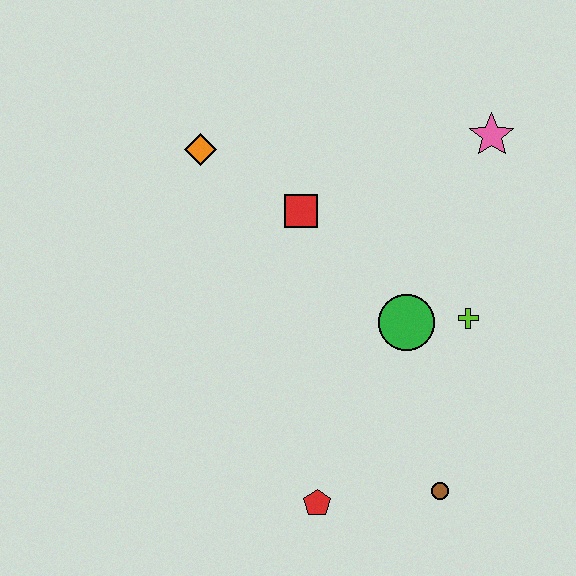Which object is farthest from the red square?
The brown circle is farthest from the red square.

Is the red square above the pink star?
No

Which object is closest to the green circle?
The lime cross is closest to the green circle.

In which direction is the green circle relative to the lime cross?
The green circle is to the left of the lime cross.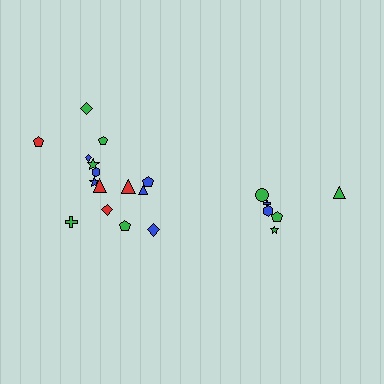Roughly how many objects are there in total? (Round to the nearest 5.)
Roughly 20 objects in total.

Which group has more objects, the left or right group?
The left group.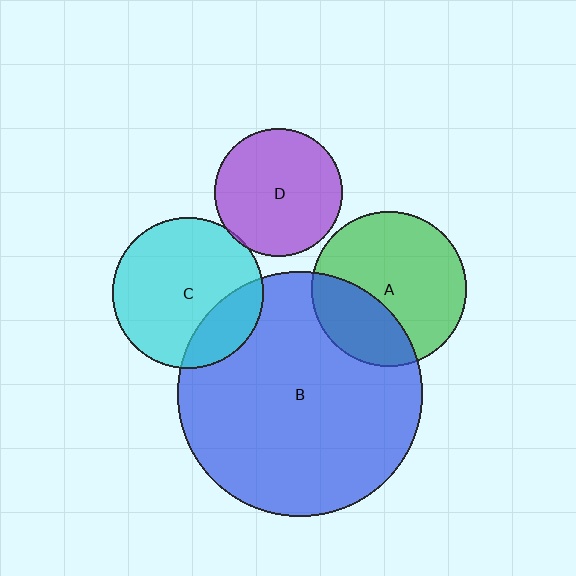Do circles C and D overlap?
Yes.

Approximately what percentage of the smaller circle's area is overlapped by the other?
Approximately 5%.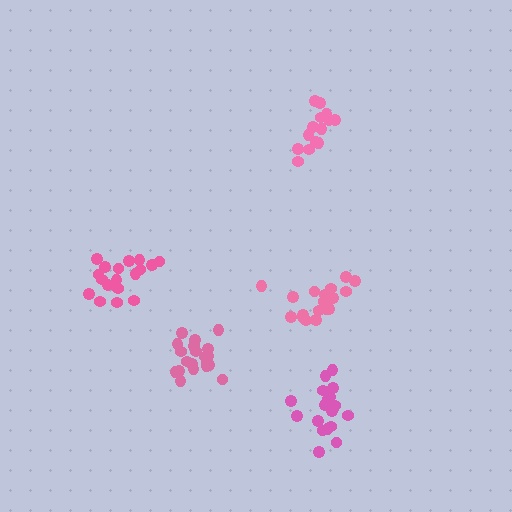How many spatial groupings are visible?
There are 5 spatial groupings.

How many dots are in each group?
Group 1: 20 dots, Group 2: 14 dots, Group 3: 19 dots, Group 4: 18 dots, Group 5: 19 dots (90 total).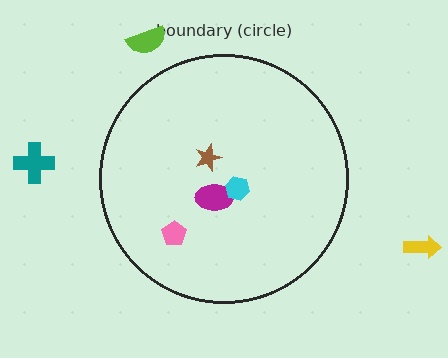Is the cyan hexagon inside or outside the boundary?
Inside.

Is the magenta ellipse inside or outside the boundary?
Inside.